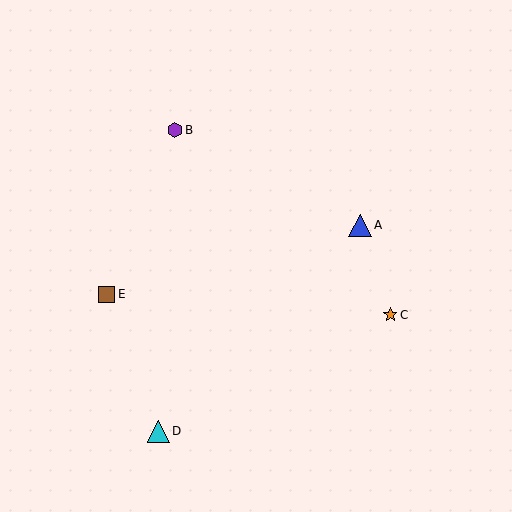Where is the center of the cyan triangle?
The center of the cyan triangle is at (158, 431).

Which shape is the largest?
The blue triangle (labeled A) is the largest.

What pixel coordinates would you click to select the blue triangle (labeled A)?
Click at (360, 225) to select the blue triangle A.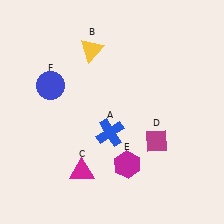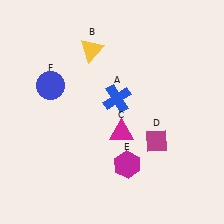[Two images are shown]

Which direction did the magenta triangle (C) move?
The magenta triangle (C) moved right.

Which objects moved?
The objects that moved are: the blue cross (A), the magenta triangle (C).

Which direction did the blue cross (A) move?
The blue cross (A) moved up.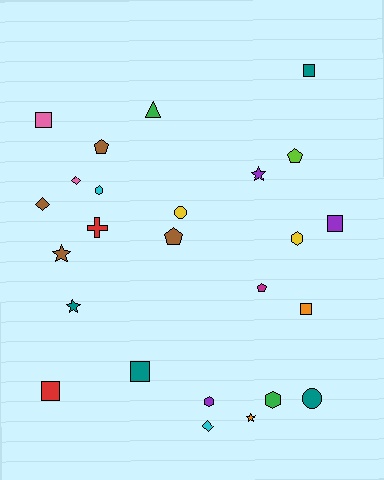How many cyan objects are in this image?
There are 2 cyan objects.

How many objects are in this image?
There are 25 objects.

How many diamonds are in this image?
There are 3 diamonds.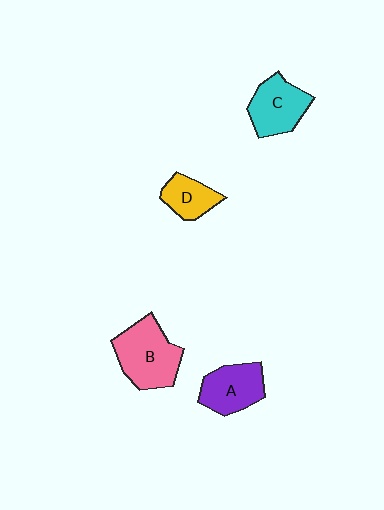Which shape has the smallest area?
Shape D (yellow).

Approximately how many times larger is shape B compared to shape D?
Approximately 1.9 times.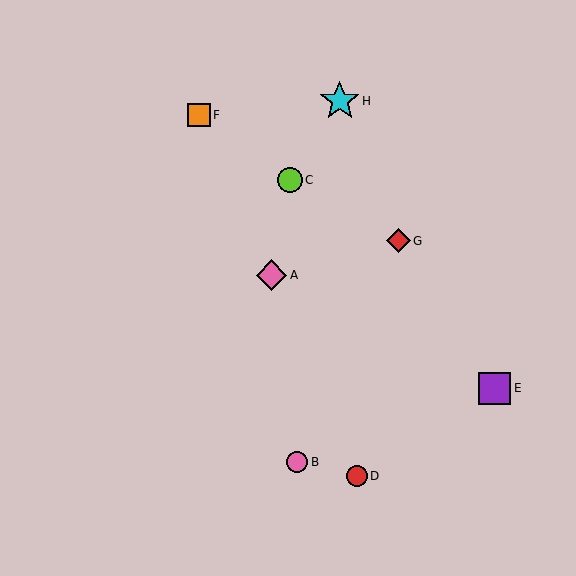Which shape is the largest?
The cyan star (labeled H) is the largest.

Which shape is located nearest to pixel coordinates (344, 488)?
The red circle (labeled D) at (357, 476) is nearest to that location.